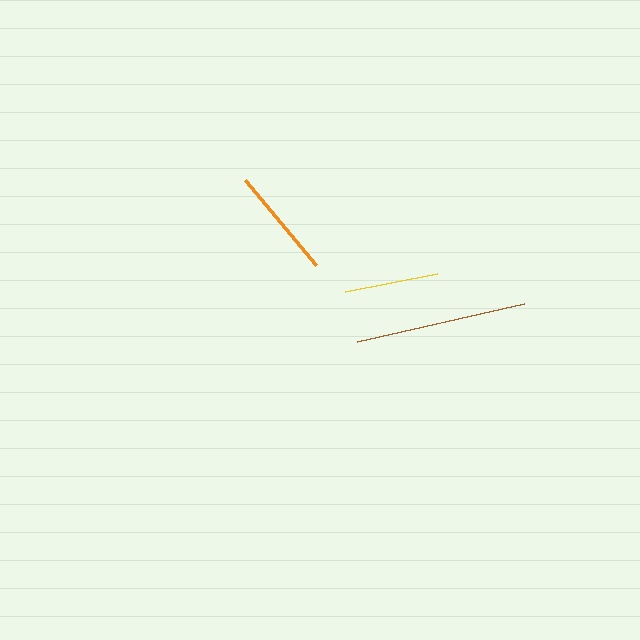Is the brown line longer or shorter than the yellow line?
The brown line is longer than the yellow line.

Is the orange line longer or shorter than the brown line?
The brown line is longer than the orange line.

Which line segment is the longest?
The brown line is the longest at approximately 171 pixels.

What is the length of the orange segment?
The orange segment is approximately 111 pixels long.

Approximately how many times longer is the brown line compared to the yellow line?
The brown line is approximately 1.8 times the length of the yellow line.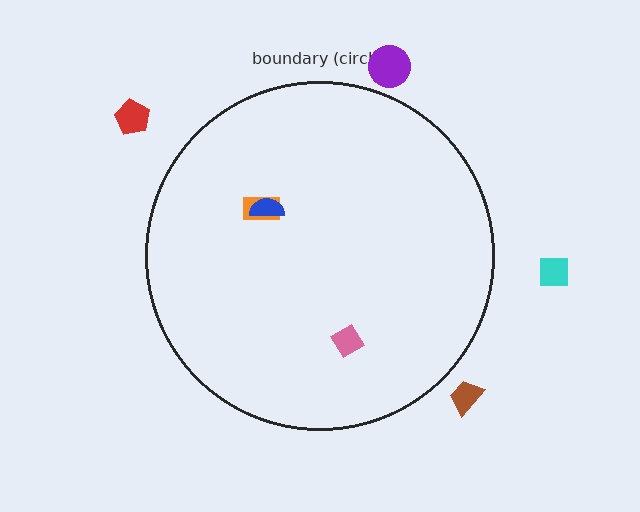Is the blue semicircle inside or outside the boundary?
Inside.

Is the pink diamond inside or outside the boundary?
Inside.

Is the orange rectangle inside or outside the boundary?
Inside.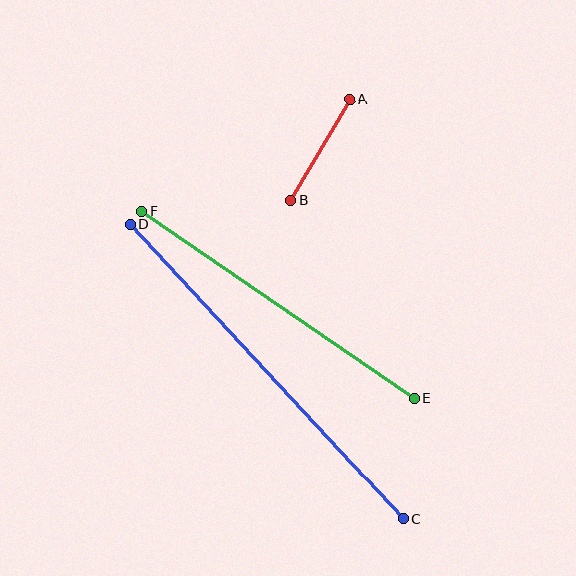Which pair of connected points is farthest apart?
Points C and D are farthest apart.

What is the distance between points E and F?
The distance is approximately 331 pixels.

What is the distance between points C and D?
The distance is approximately 400 pixels.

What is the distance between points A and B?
The distance is approximately 117 pixels.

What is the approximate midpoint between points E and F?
The midpoint is at approximately (278, 305) pixels.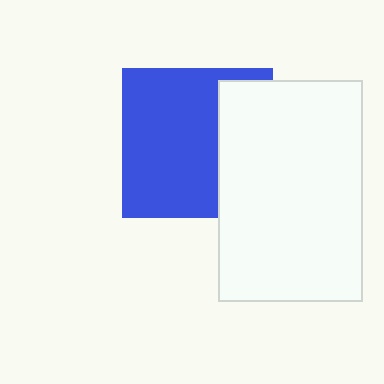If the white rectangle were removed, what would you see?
You would see the complete blue square.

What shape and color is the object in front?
The object in front is a white rectangle.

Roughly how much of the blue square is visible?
Most of it is visible (roughly 66%).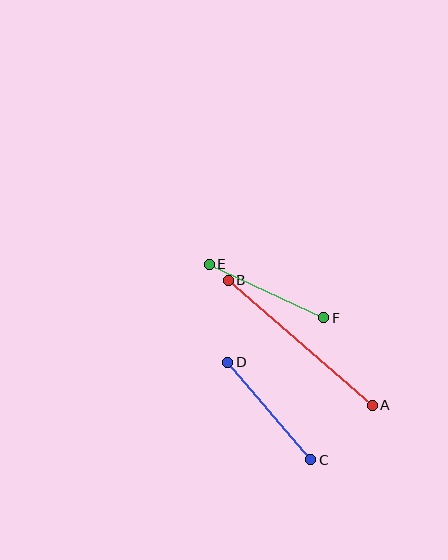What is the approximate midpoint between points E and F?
The midpoint is at approximately (267, 291) pixels.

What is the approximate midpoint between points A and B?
The midpoint is at approximately (300, 343) pixels.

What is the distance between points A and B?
The distance is approximately 191 pixels.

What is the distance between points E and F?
The distance is approximately 126 pixels.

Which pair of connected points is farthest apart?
Points A and B are farthest apart.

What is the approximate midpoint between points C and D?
The midpoint is at approximately (269, 411) pixels.